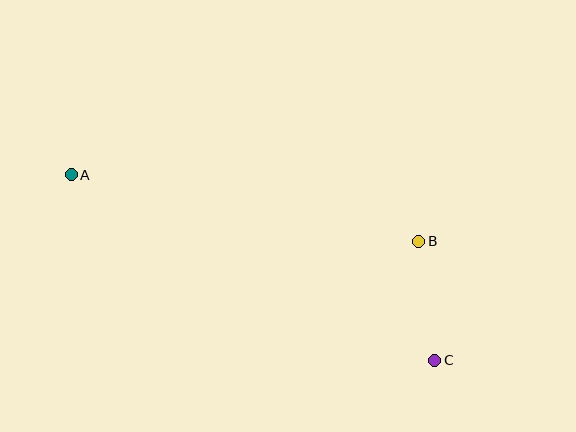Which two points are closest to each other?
Points B and C are closest to each other.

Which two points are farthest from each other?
Points A and C are farthest from each other.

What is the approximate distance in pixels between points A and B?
The distance between A and B is approximately 354 pixels.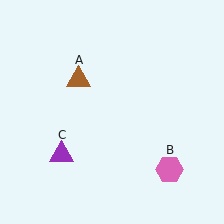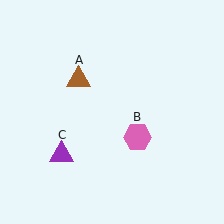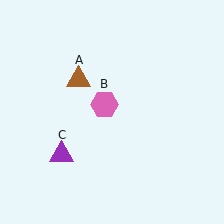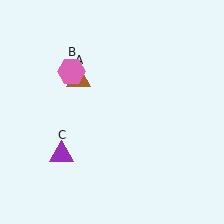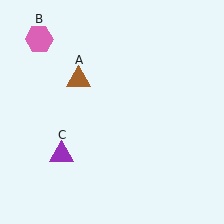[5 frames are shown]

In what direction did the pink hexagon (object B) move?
The pink hexagon (object B) moved up and to the left.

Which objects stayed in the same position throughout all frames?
Brown triangle (object A) and purple triangle (object C) remained stationary.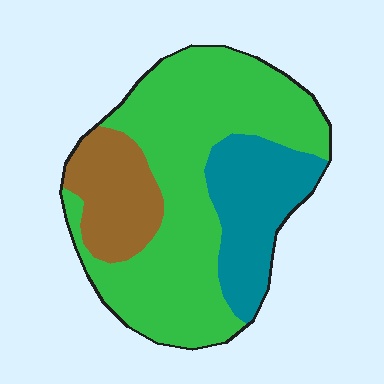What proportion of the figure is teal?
Teal takes up about one quarter (1/4) of the figure.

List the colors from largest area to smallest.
From largest to smallest: green, teal, brown.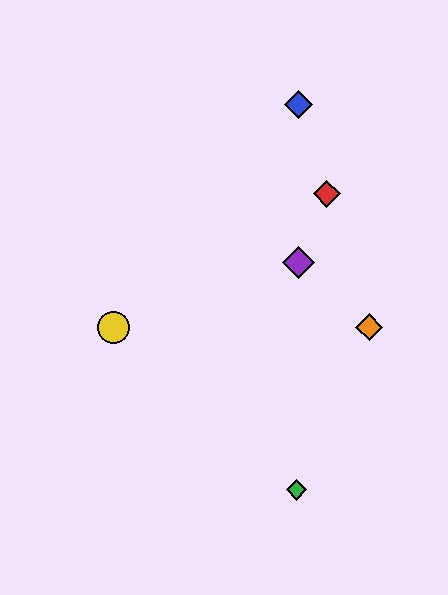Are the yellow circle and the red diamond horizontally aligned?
No, the yellow circle is at y≈327 and the red diamond is at y≈194.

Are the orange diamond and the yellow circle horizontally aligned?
Yes, both are at y≈327.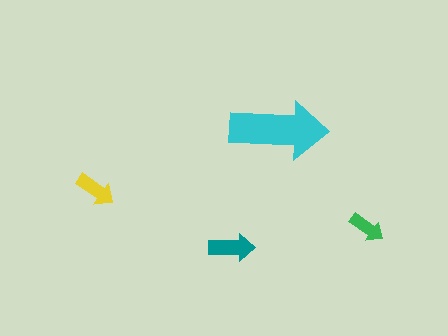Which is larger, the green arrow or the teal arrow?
The teal one.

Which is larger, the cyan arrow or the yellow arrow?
The cyan one.